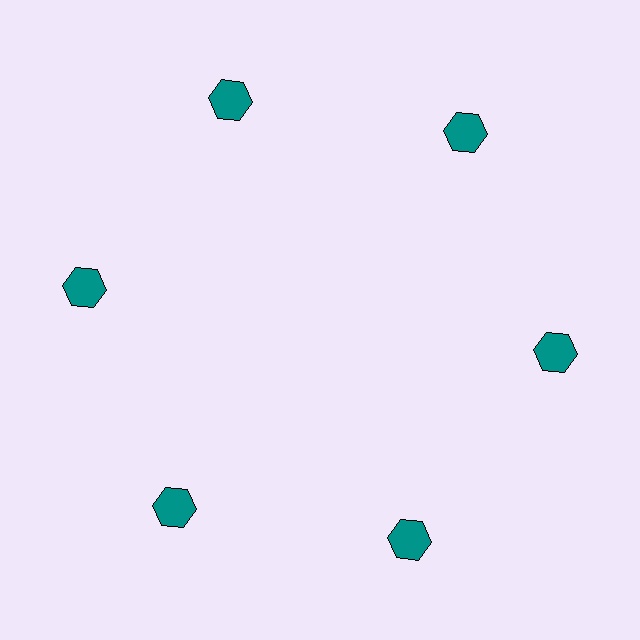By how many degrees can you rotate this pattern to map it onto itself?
The pattern maps onto itself every 60 degrees of rotation.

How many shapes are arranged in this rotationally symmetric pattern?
There are 6 shapes, arranged in 6 groups of 1.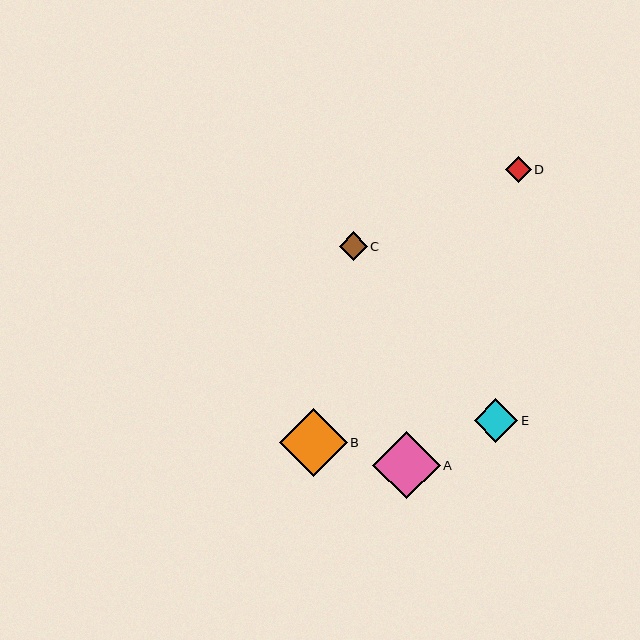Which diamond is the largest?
Diamond B is the largest with a size of approximately 67 pixels.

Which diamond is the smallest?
Diamond D is the smallest with a size of approximately 26 pixels.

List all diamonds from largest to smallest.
From largest to smallest: B, A, E, C, D.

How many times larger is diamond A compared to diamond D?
Diamond A is approximately 2.6 times the size of diamond D.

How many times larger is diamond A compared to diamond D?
Diamond A is approximately 2.6 times the size of diamond D.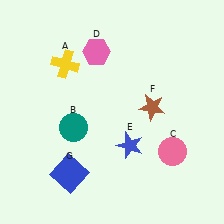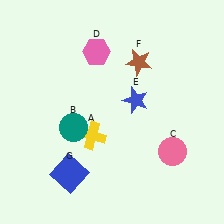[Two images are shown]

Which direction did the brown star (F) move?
The brown star (F) moved up.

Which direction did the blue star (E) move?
The blue star (E) moved up.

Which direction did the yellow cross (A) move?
The yellow cross (A) moved down.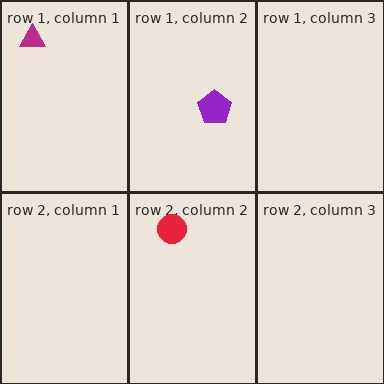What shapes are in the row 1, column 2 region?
The purple pentagon.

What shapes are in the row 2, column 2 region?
The red circle.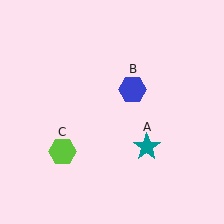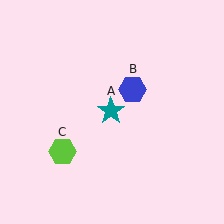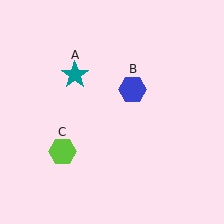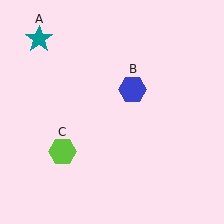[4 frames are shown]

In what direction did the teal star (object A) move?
The teal star (object A) moved up and to the left.